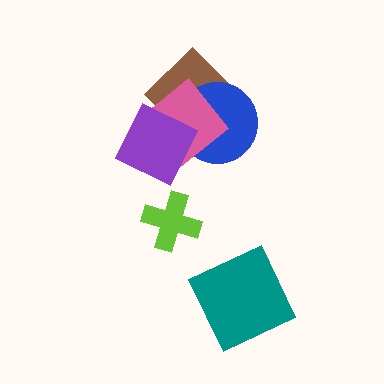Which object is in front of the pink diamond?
The purple square is in front of the pink diamond.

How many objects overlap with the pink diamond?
3 objects overlap with the pink diamond.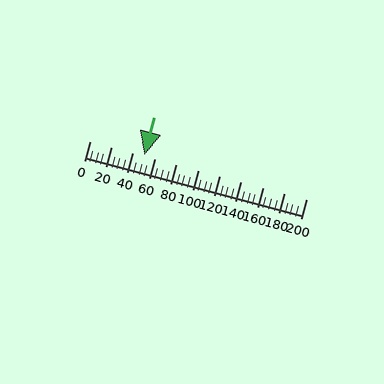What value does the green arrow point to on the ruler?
The green arrow points to approximately 50.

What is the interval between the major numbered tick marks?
The major tick marks are spaced 20 units apart.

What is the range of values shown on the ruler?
The ruler shows values from 0 to 200.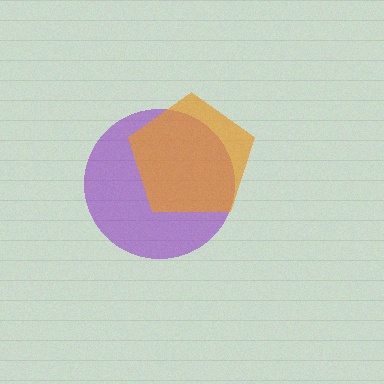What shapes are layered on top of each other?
The layered shapes are: a purple circle, an orange pentagon.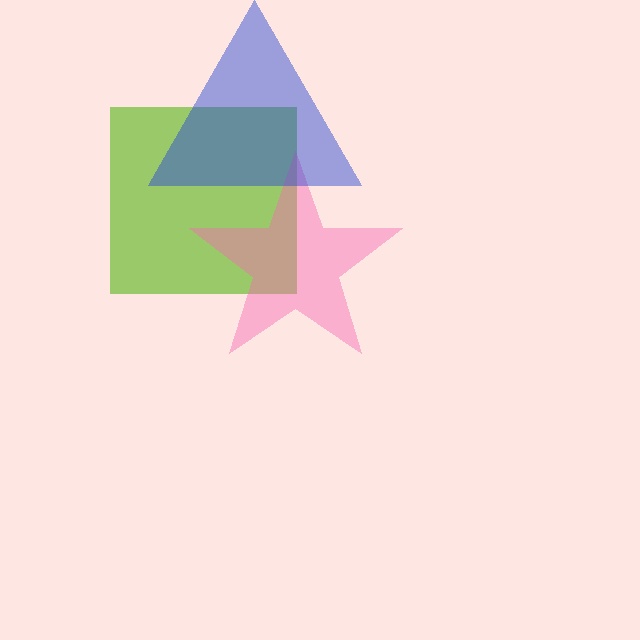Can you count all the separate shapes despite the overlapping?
Yes, there are 3 separate shapes.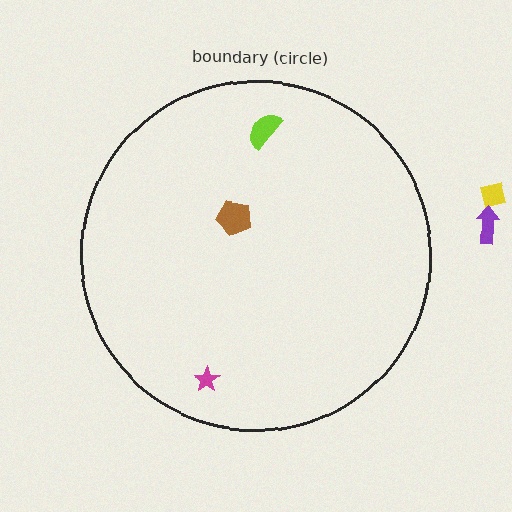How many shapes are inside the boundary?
3 inside, 2 outside.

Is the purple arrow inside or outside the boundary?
Outside.